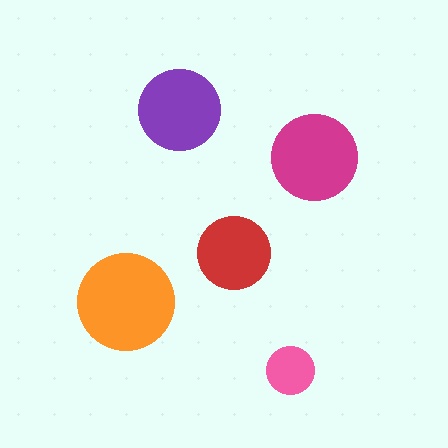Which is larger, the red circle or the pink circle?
The red one.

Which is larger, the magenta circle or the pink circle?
The magenta one.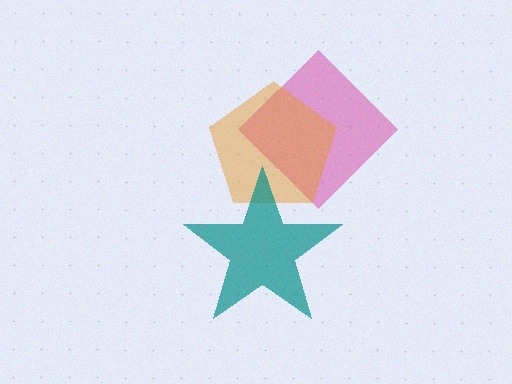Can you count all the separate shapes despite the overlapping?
Yes, there are 3 separate shapes.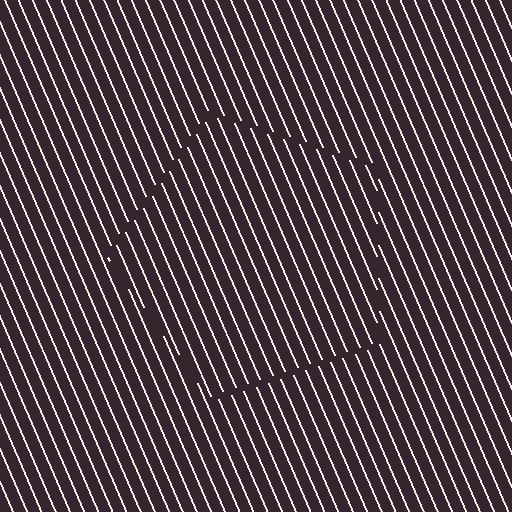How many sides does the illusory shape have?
5 sides — the line-ends trace a pentagon.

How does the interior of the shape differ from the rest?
The interior of the shape contains the same grating, shifted by half a period — the contour is defined by the phase discontinuity where line-ends from the inner and outer gratings abut.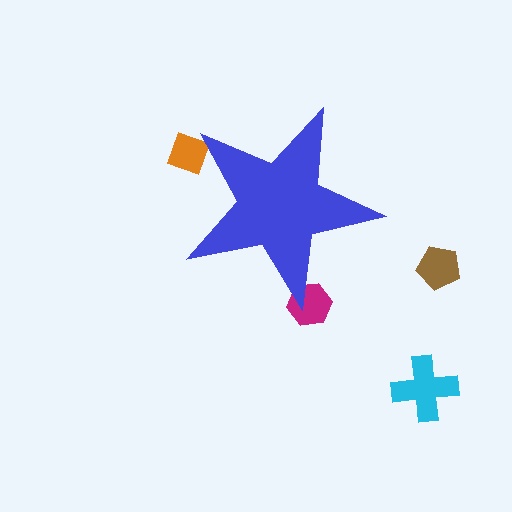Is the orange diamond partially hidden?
Yes, the orange diamond is partially hidden behind the blue star.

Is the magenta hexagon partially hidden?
Yes, the magenta hexagon is partially hidden behind the blue star.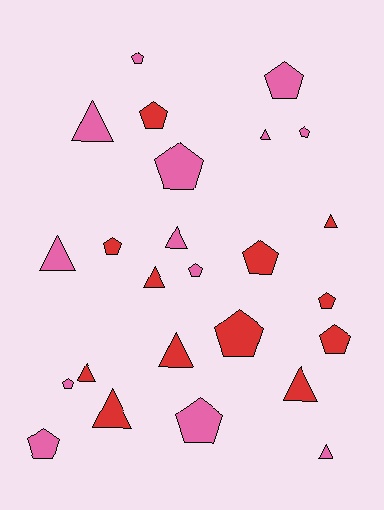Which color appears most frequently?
Pink, with 13 objects.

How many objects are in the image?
There are 25 objects.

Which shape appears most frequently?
Pentagon, with 14 objects.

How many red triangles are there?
There are 6 red triangles.